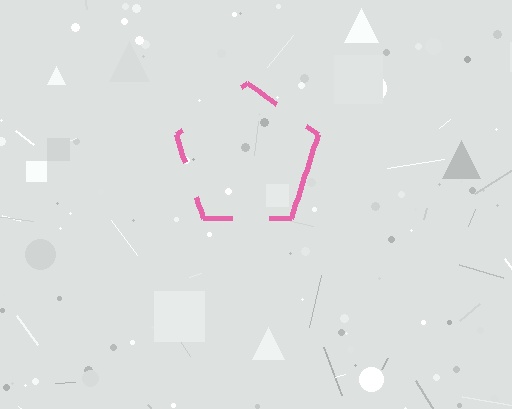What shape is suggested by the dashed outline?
The dashed outline suggests a pentagon.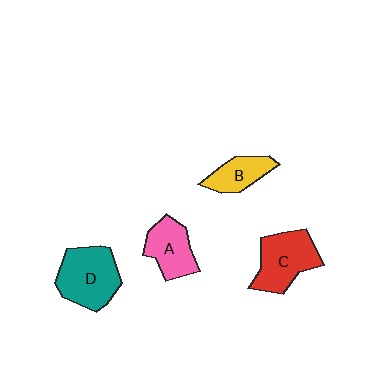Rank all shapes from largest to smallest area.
From largest to smallest: D (teal), C (red), A (pink), B (yellow).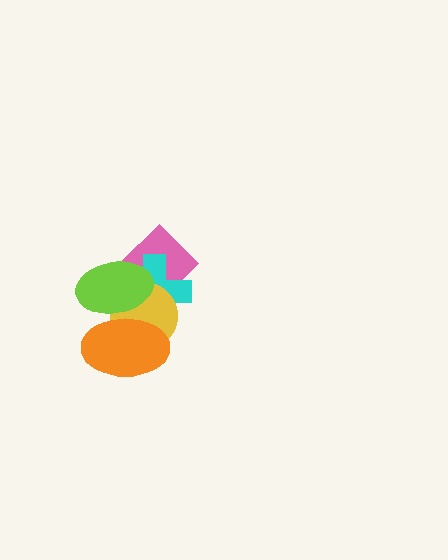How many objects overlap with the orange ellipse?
3 objects overlap with the orange ellipse.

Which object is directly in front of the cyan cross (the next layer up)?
The yellow circle is directly in front of the cyan cross.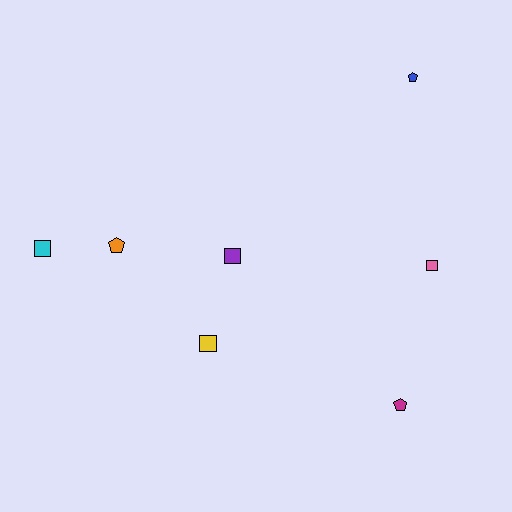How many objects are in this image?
There are 7 objects.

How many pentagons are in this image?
There are 3 pentagons.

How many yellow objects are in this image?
There is 1 yellow object.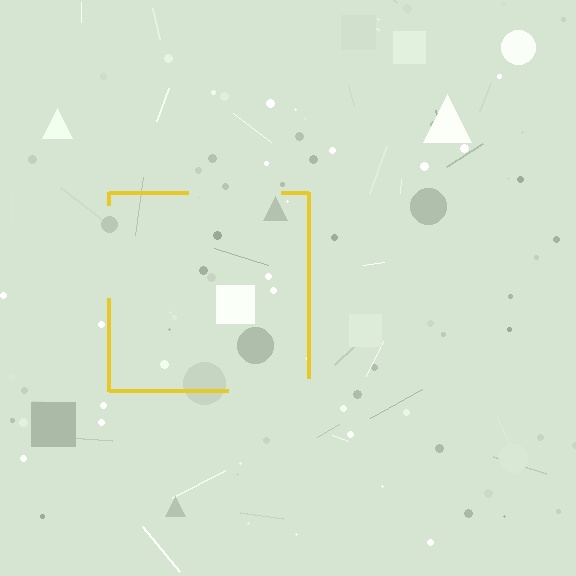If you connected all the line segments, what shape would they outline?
They would outline a square.